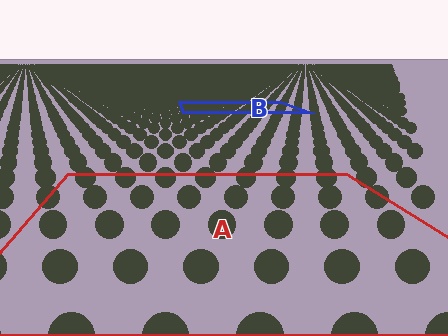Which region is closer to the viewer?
Region A is closer. The texture elements there are larger and more spread out.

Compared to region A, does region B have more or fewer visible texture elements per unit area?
Region B has more texture elements per unit area — they are packed more densely because it is farther away.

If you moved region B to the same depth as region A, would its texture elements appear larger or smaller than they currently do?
They would appear larger. At a closer depth, the same texture elements are projected at a bigger on-screen size.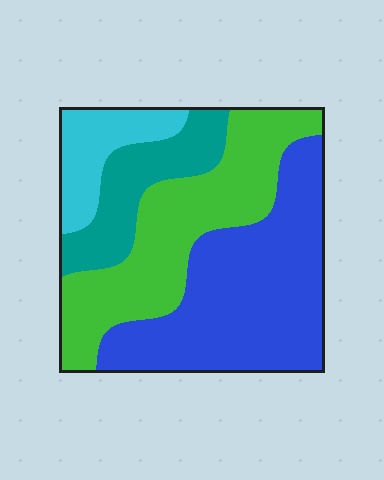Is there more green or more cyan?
Green.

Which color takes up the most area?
Blue, at roughly 40%.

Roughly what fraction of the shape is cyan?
Cyan takes up about one eighth (1/8) of the shape.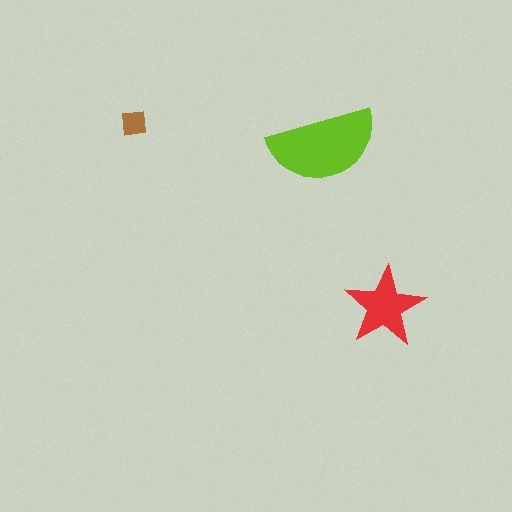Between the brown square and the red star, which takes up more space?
The red star.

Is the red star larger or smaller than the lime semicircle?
Smaller.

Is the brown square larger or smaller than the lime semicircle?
Smaller.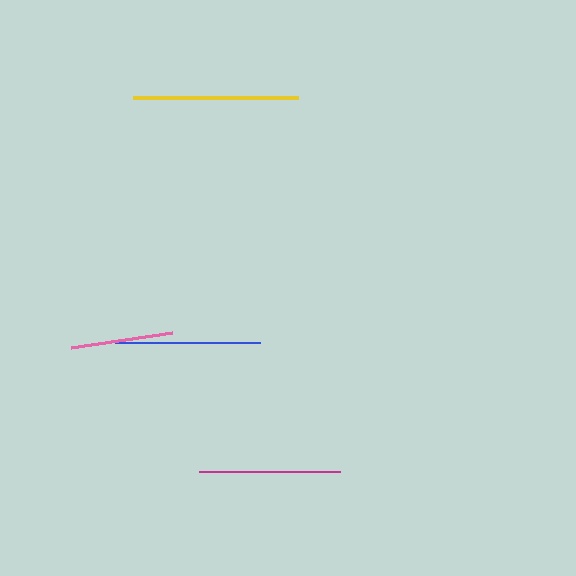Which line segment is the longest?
The yellow line is the longest at approximately 164 pixels.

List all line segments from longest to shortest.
From longest to shortest: yellow, blue, magenta, pink.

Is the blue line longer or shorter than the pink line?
The blue line is longer than the pink line.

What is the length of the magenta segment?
The magenta segment is approximately 142 pixels long.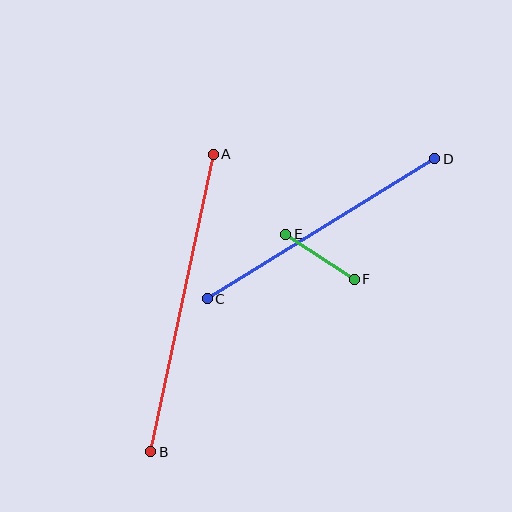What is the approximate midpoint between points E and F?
The midpoint is at approximately (320, 257) pixels.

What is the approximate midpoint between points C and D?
The midpoint is at approximately (321, 229) pixels.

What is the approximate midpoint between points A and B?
The midpoint is at approximately (182, 303) pixels.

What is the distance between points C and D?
The distance is approximately 267 pixels.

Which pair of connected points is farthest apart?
Points A and B are farthest apart.